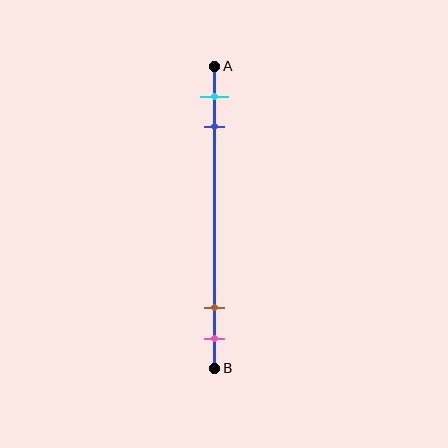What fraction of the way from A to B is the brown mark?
The brown mark is approximately 80% (0.8) of the way from A to B.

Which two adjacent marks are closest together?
The brown and pink marks are the closest adjacent pair.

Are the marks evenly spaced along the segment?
No, the marks are not evenly spaced.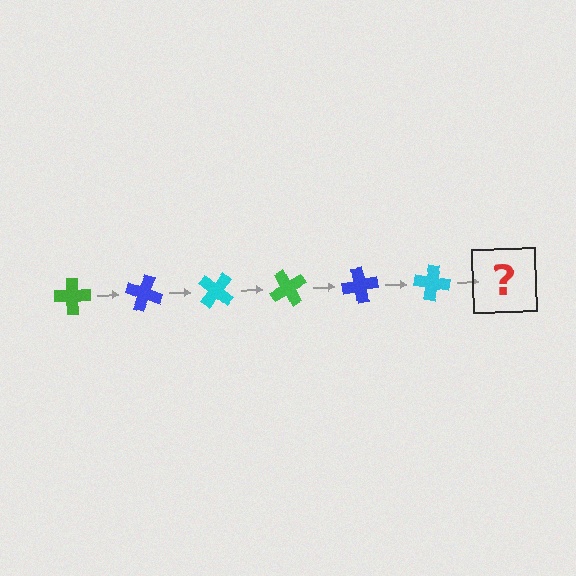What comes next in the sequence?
The next element should be a green cross, rotated 120 degrees from the start.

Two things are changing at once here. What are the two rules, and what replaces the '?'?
The two rules are that it rotates 20 degrees each step and the color cycles through green, blue, and cyan. The '?' should be a green cross, rotated 120 degrees from the start.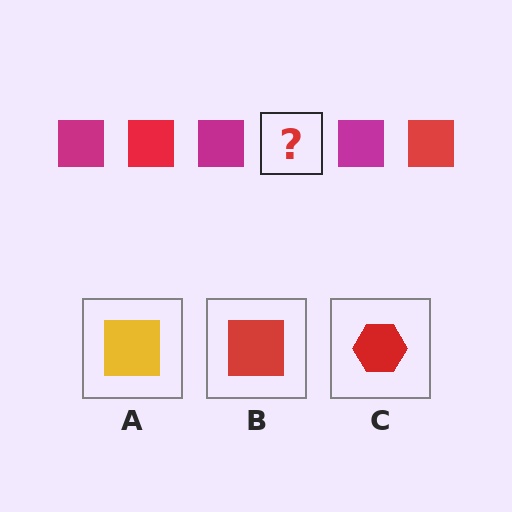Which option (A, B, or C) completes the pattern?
B.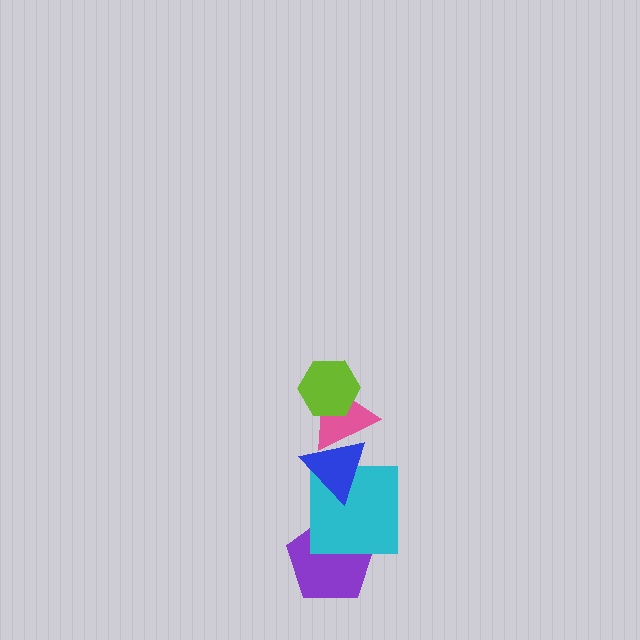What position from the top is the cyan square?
The cyan square is 4th from the top.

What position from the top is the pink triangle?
The pink triangle is 2nd from the top.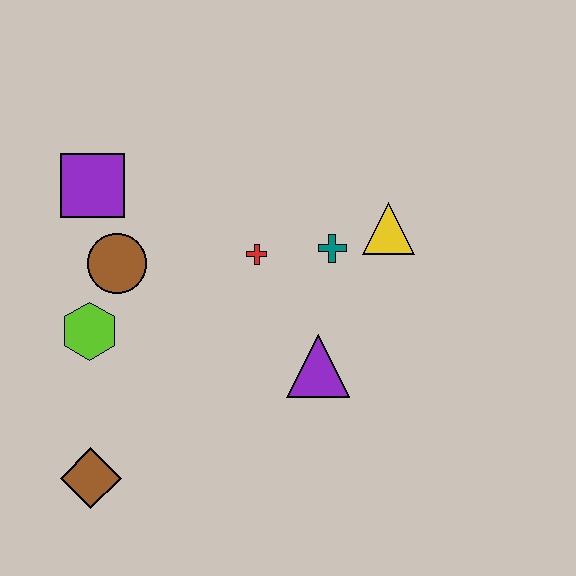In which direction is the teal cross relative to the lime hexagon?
The teal cross is to the right of the lime hexagon.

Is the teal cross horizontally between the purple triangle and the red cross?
No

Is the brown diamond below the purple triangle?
Yes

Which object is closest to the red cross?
The teal cross is closest to the red cross.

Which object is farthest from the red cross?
The brown diamond is farthest from the red cross.